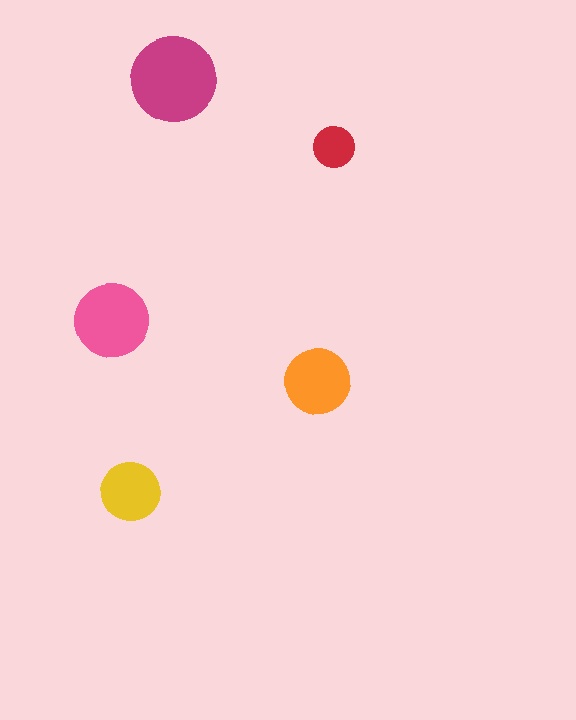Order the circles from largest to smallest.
the magenta one, the pink one, the orange one, the yellow one, the red one.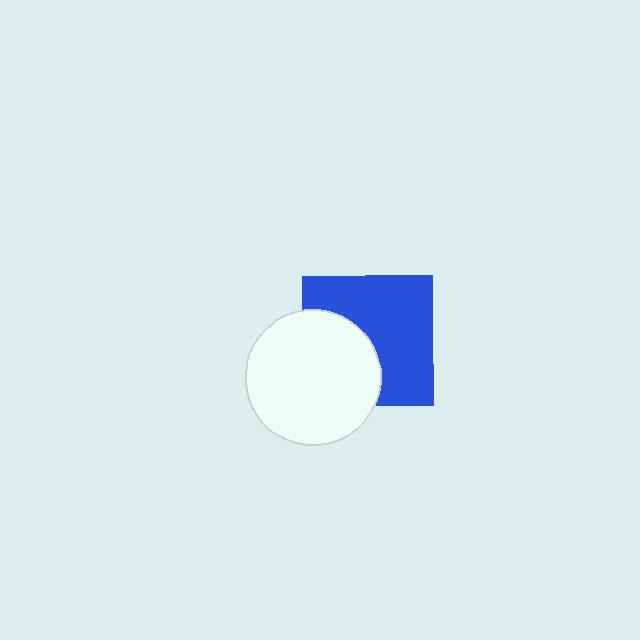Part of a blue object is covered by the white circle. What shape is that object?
It is a square.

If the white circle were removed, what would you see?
You would see the complete blue square.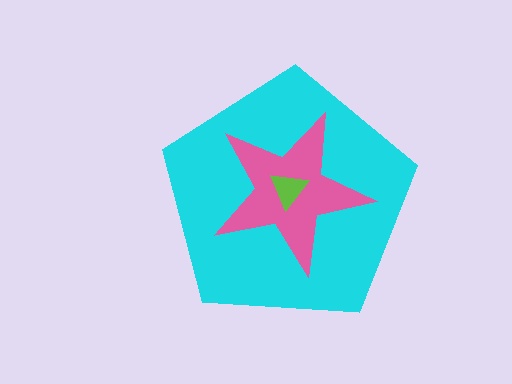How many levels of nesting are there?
3.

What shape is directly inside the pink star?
The lime triangle.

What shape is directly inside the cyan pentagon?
The pink star.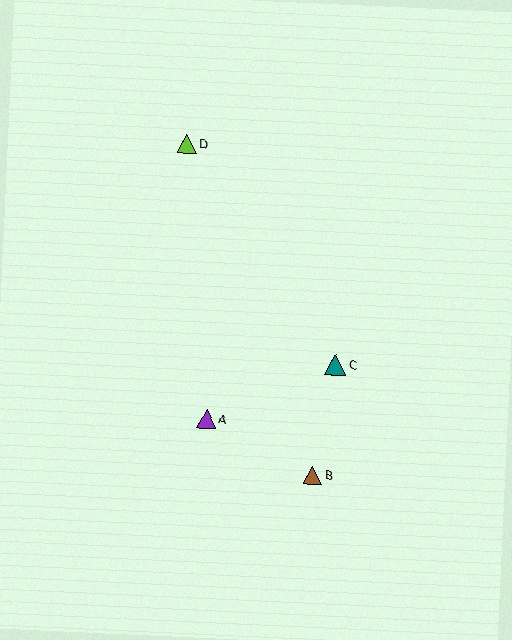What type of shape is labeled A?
Shape A is a purple triangle.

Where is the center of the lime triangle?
The center of the lime triangle is at (187, 144).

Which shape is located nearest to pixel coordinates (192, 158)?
The lime triangle (labeled D) at (187, 144) is nearest to that location.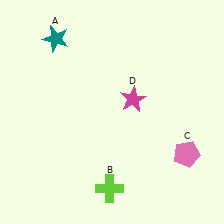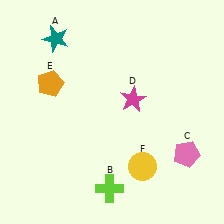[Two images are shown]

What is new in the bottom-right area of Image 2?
A yellow circle (F) was added in the bottom-right area of Image 2.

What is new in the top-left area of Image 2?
An orange pentagon (E) was added in the top-left area of Image 2.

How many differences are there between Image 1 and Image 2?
There are 2 differences between the two images.